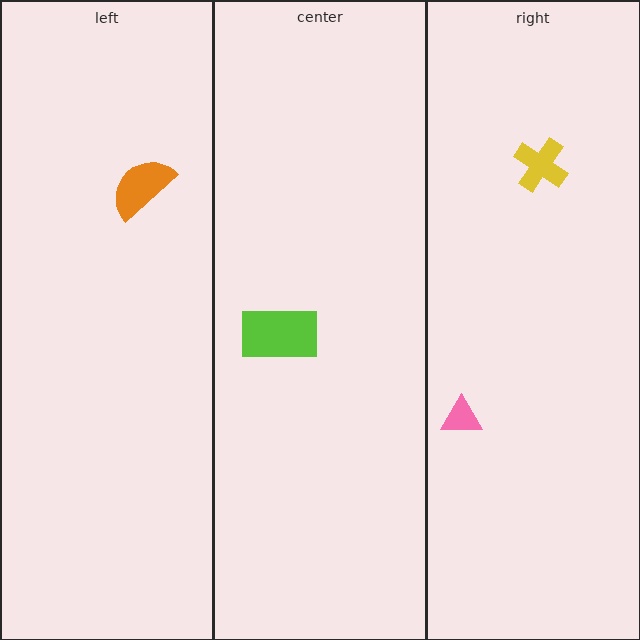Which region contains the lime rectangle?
The center region.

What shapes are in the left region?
The orange semicircle.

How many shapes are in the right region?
2.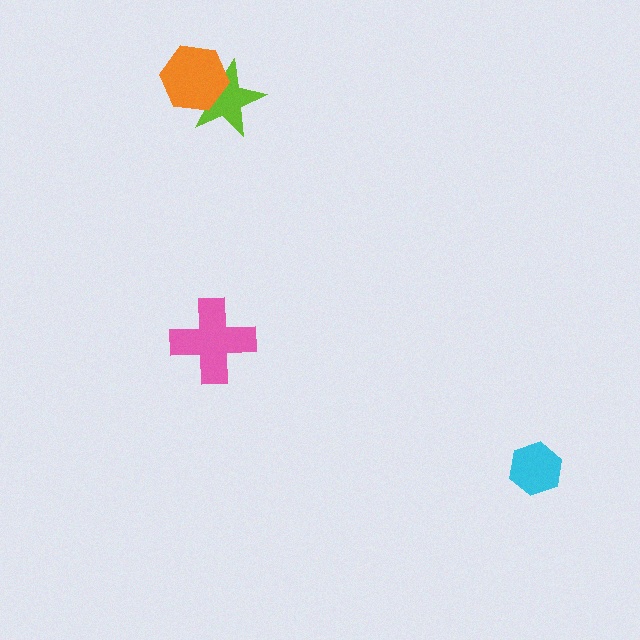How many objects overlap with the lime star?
1 object overlaps with the lime star.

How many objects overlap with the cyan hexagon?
0 objects overlap with the cyan hexagon.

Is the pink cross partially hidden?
No, no other shape covers it.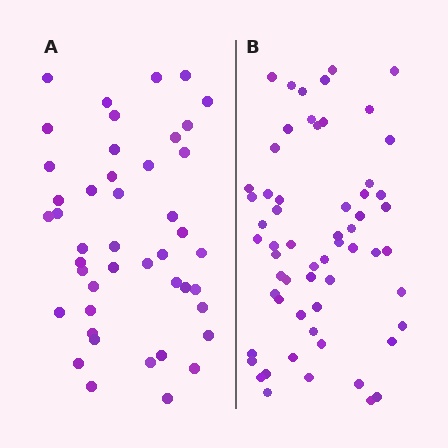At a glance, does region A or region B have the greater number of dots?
Region B (the right region) has more dots.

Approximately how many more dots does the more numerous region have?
Region B has approximately 15 more dots than region A.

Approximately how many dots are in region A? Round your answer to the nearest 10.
About 40 dots. (The exact count is 45, which rounds to 40.)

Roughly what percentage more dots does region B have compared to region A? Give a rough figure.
About 35% more.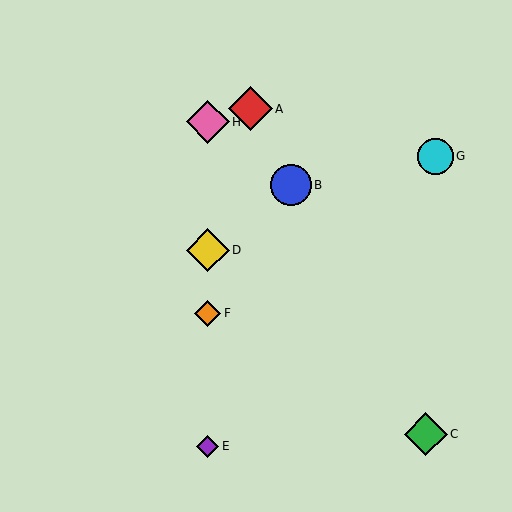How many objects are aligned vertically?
4 objects (D, E, F, H) are aligned vertically.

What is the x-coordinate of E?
Object E is at x≈208.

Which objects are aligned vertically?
Objects D, E, F, H are aligned vertically.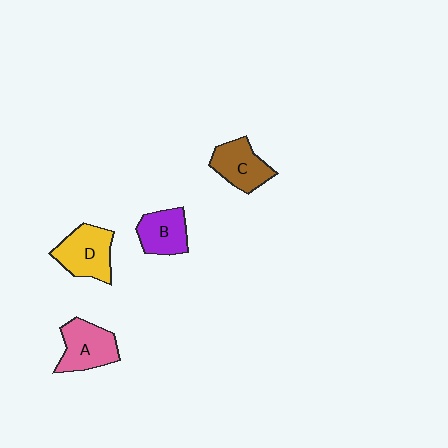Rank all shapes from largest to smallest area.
From largest to smallest: D (yellow), A (pink), C (brown), B (purple).